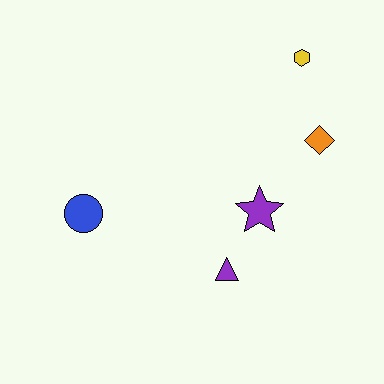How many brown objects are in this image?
There are no brown objects.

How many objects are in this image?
There are 5 objects.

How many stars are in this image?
There is 1 star.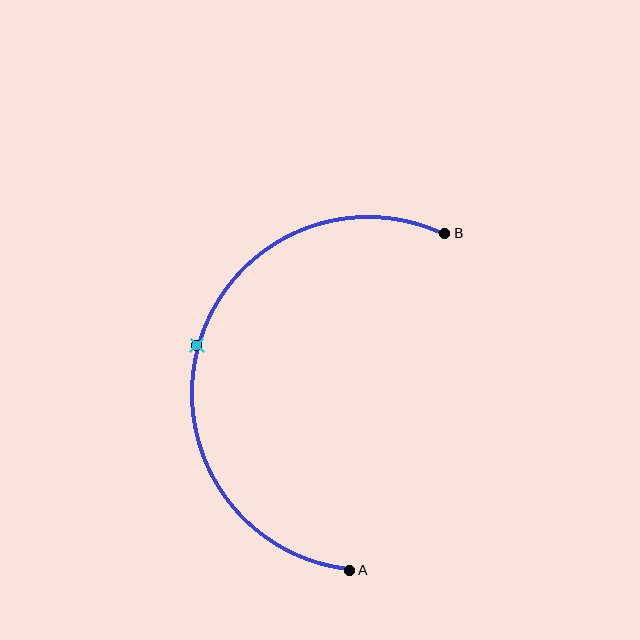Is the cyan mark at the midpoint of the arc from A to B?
Yes. The cyan mark lies on the arc at equal arc-length from both A and B — it is the arc midpoint.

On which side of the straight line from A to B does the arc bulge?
The arc bulges to the left of the straight line connecting A and B.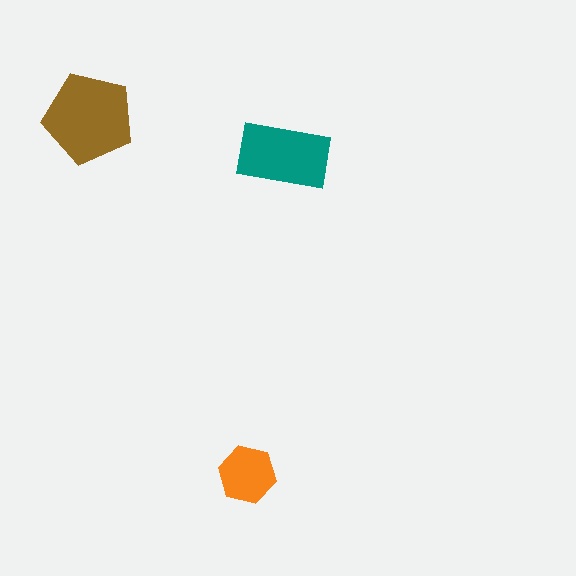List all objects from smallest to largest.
The orange hexagon, the teal rectangle, the brown pentagon.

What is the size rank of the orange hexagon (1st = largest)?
3rd.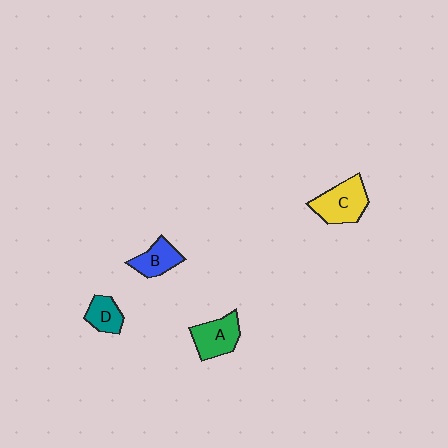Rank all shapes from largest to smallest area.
From largest to smallest: C (yellow), A (green), B (blue), D (teal).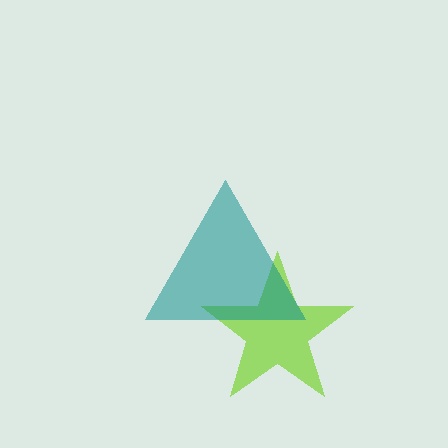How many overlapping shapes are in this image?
There are 2 overlapping shapes in the image.